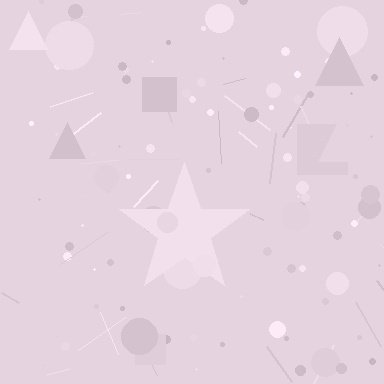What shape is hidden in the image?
A star is hidden in the image.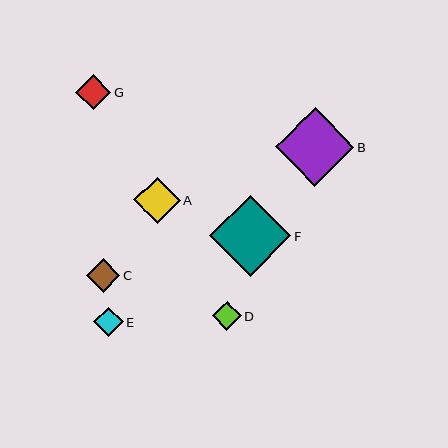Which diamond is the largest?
Diamond F is the largest with a size of approximately 82 pixels.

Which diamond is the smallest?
Diamond D is the smallest with a size of approximately 29 pixels.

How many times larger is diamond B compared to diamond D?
Diamond B is approximately 2.7 times the size of diamond D.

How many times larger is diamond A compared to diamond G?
Diamond A is approximately 1.3 times the size of diamond G.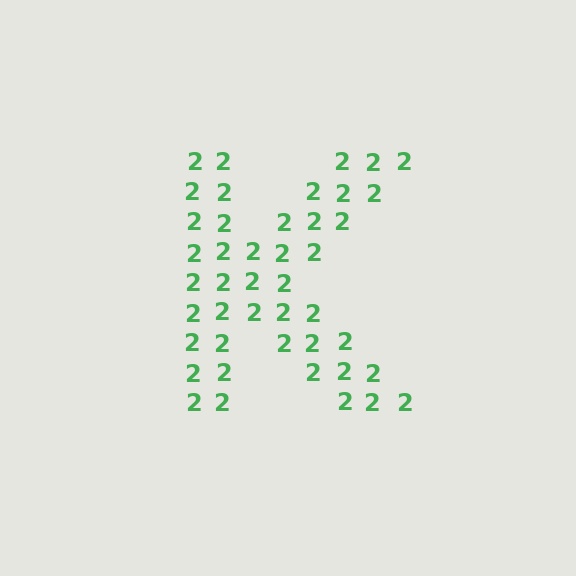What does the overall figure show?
The overall figure shows the letter K.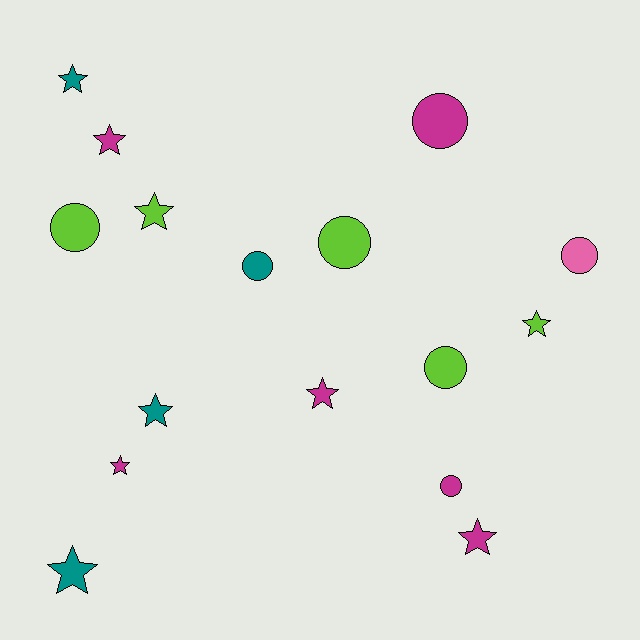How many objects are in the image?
There are 16 objects.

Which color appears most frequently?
Magenta, with 6 objects.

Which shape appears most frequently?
Star, with 9 objects.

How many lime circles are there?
There are 3 lime circles.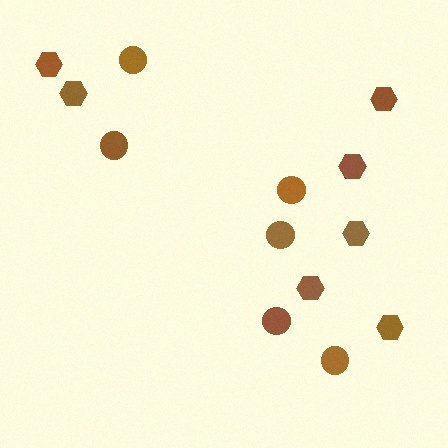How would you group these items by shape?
There are 2 groups: one group of circles (6) and one group of hexagons (7).